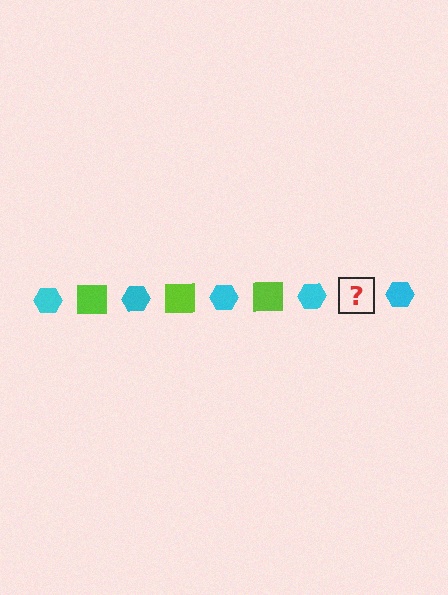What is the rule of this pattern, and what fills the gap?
The rule is that the pattern alternates between cyan hexagon and lime square. The gap should be filled with a lime square.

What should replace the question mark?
The question mark should be replaced with a lime square.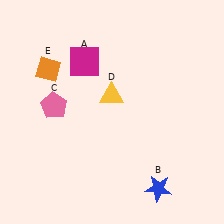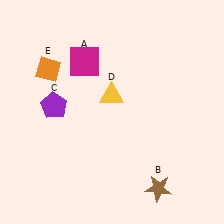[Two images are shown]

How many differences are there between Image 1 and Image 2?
There are 2 differences between the two images.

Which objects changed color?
B changed from blue to brown. C changed from pink to purple.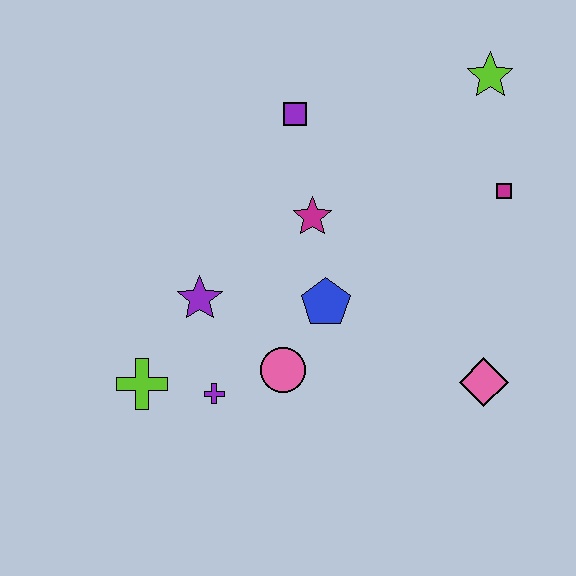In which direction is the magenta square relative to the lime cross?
The magenta square is to the right of the lime cross.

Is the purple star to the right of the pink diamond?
No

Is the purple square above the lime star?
No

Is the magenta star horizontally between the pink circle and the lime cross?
No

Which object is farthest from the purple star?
The lime star is farthest from the purple star.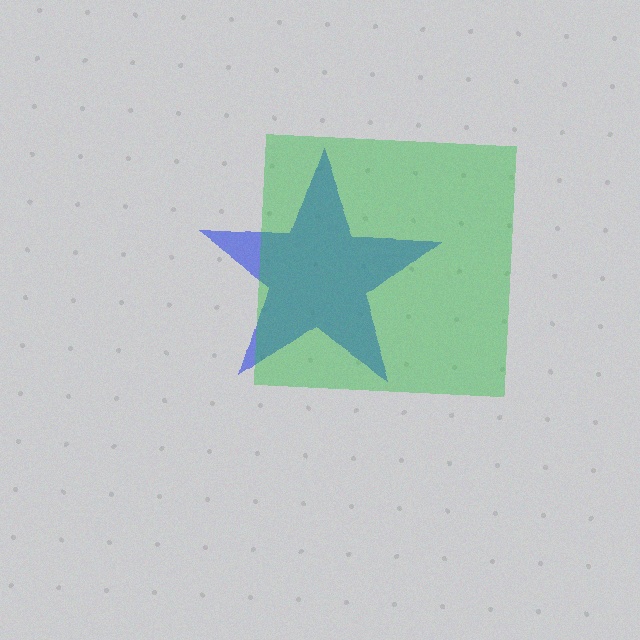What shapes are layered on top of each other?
The layered shapes are: a blue star, a green square.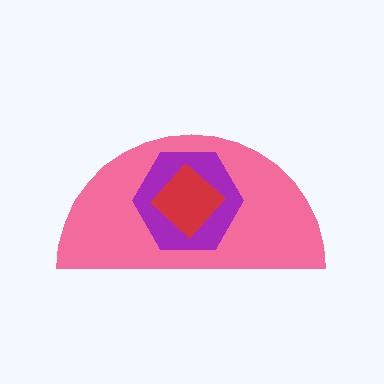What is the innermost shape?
The red diamond.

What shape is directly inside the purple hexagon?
The red diamond.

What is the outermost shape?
The pink semicircle.